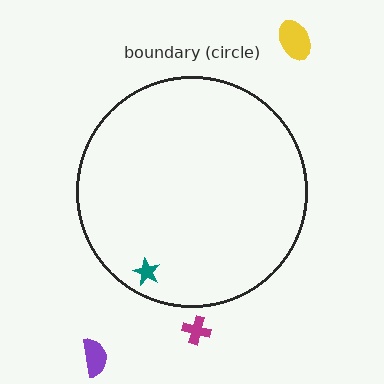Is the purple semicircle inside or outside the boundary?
Outside.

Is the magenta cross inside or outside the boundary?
Outside.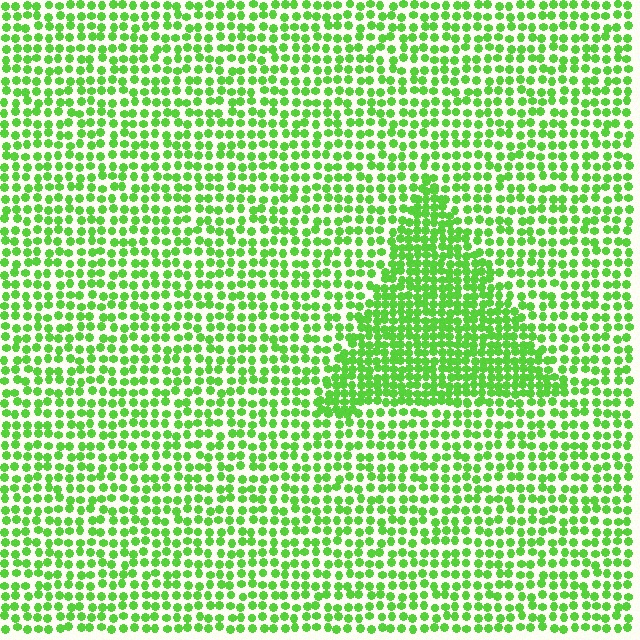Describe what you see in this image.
The image contains small lime elements arranged at two different densities. A triangle-shaped region is visible where the elements are more densely packed than the surrounding area.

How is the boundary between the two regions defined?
The boundary is defined by a change in element density (approximately 1.8x ratio). All elements are the same color, size, and shape.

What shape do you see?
I see a triangle.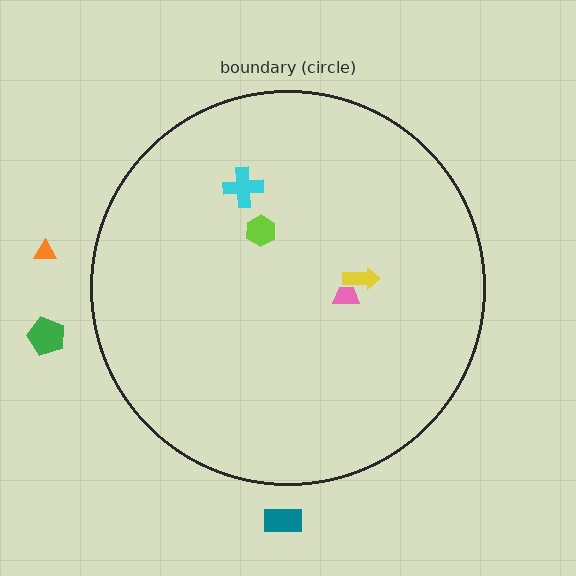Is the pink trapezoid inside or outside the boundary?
Inside.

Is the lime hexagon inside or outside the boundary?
Inside.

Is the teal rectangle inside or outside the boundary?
Outside.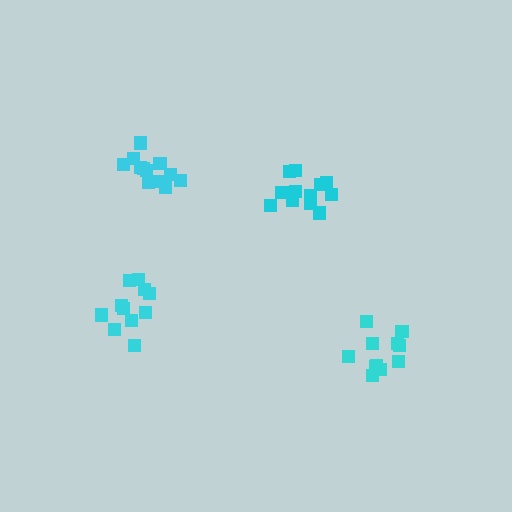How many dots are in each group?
Group 1: 13 dots, Group 2: 11 dots, Group 3: 11 dots, Group 4: 12 dots (47 total).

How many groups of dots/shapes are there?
There are 4 groups.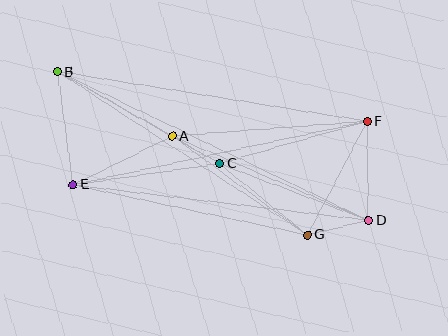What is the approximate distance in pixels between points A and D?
The distance between A and D is approximately 214 pixels.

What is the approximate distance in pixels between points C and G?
The distance between C and G is approximately 113 pixels.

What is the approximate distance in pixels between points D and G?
The distance between D and G is approximately 63 pixels.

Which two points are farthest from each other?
Points B and D are farthest from each other.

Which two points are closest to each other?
Points A and C are closest to each other.